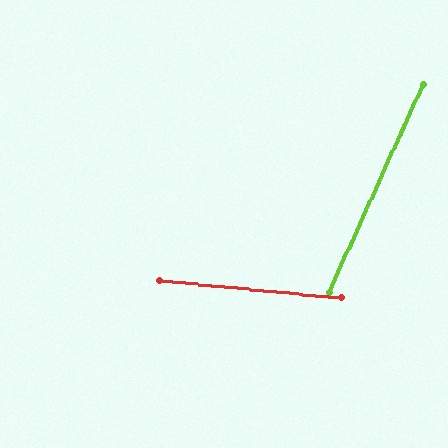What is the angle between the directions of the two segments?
Approximately 71 degrees.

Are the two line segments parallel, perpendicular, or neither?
Neither parallel nor perpendicular — they differ by about 71°.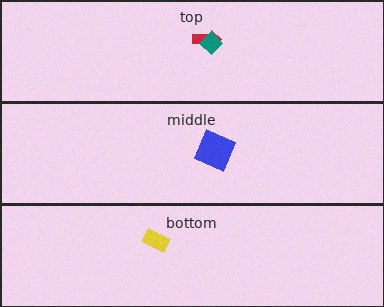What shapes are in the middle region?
The blue square.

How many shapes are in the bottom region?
1.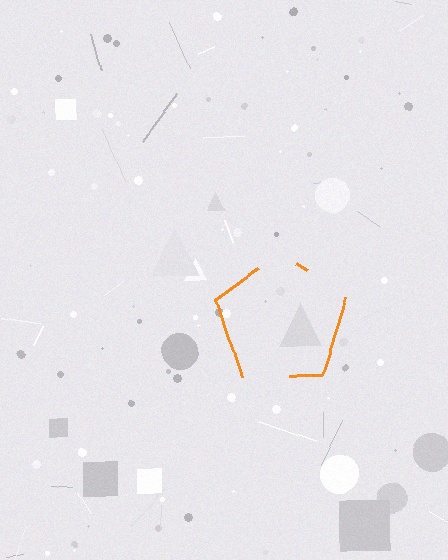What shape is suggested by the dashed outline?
The dashed outline suggests a pentagon.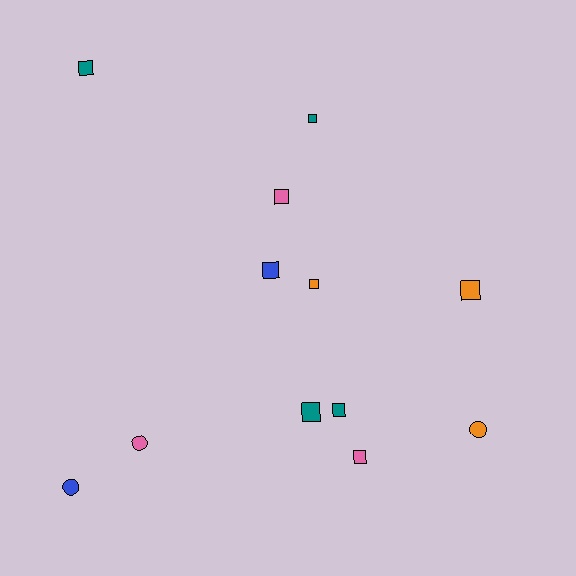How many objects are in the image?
There are 12 objects.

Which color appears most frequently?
Teal, with 4 objects.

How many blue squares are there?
There is 1 blue square.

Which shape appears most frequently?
Square, with 9 objects.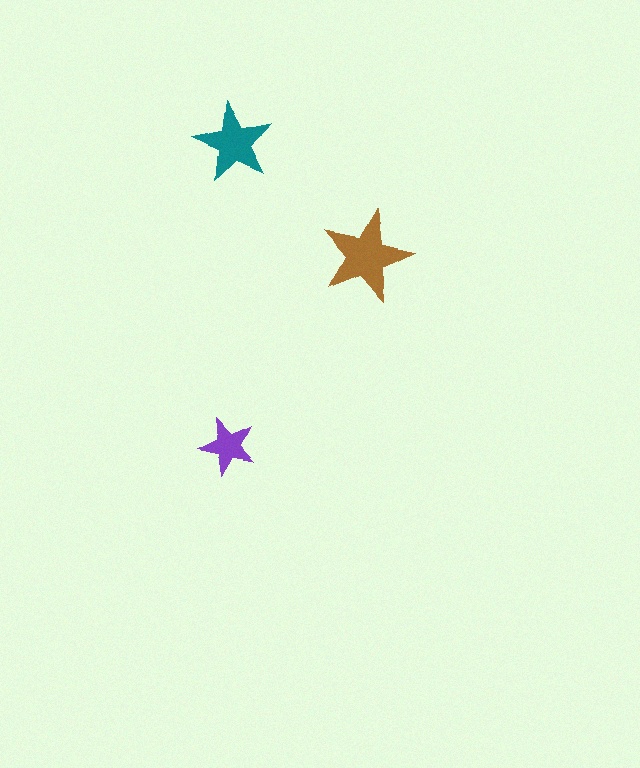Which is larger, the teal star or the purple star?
The teal one.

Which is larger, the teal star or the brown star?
The brown one.